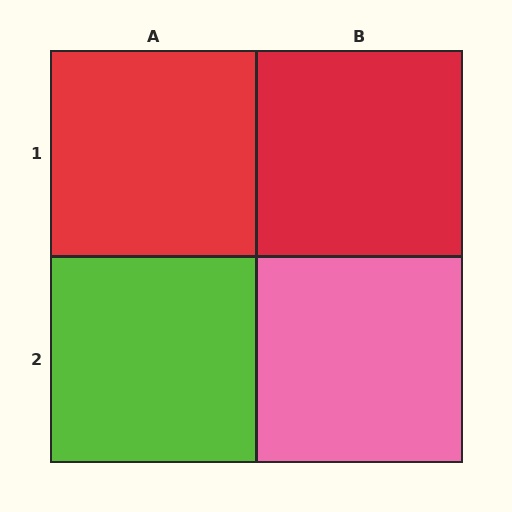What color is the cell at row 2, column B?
Pink.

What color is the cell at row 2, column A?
Lime.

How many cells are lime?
1 cell is lime.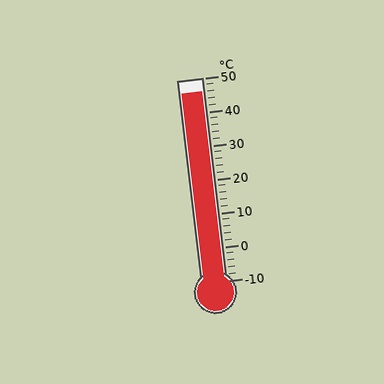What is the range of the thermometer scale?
The thermometer scale ranges from -10°C to 50°C.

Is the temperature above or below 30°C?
The temperature is above 30°C.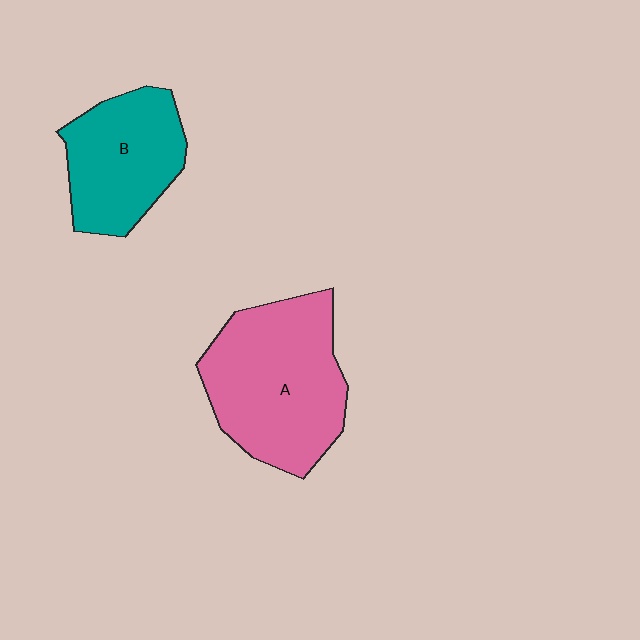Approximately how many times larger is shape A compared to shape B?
Approximately 1.4 times.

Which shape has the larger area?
Shape A (pink).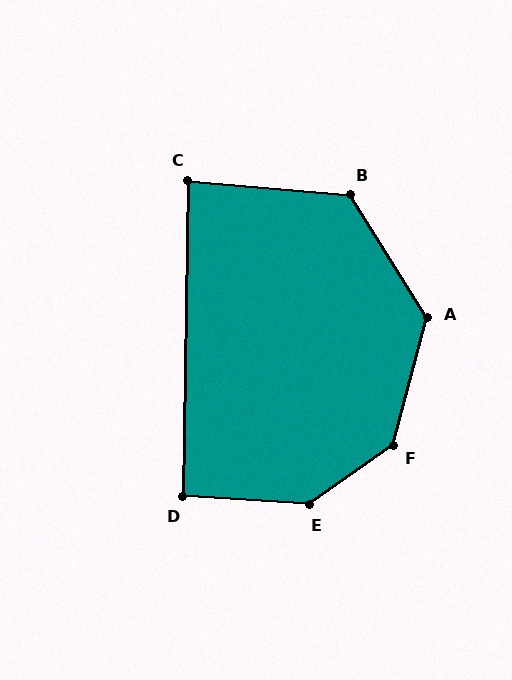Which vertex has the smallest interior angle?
C, at approximately 86 degrees.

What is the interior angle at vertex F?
Approximately 140 degrees (obtuse).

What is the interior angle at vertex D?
Approximately 93 degrees (approximately right).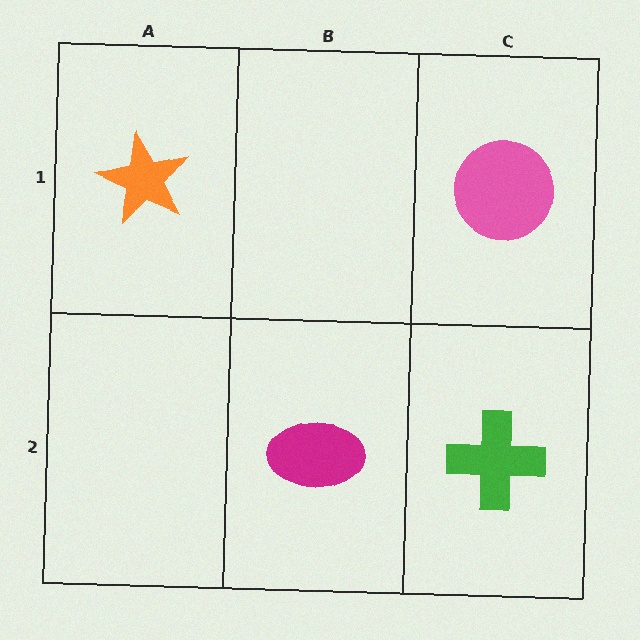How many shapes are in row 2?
2 shapes.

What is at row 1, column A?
An orange star.